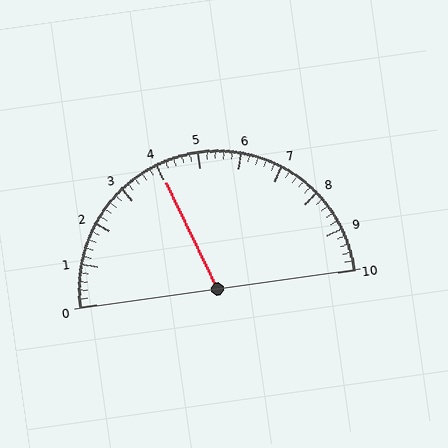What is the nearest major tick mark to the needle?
The nearest major tick mark is 4.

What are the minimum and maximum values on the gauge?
The gauge ranges from 0 to 10.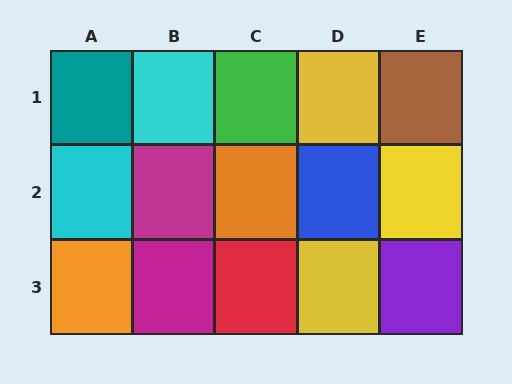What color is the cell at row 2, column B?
Magenta.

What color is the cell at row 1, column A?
Teal.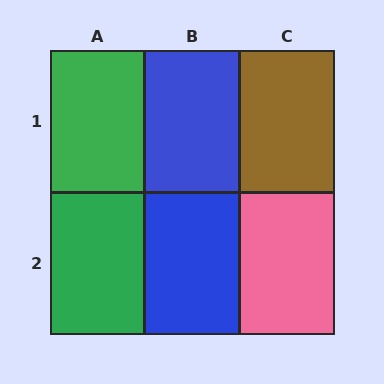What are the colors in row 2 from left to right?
Green, blue, pink.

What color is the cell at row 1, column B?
Blue.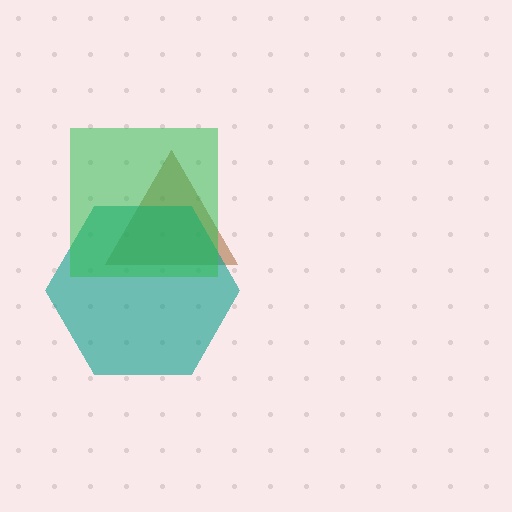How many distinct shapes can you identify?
There are 3 distinct shapes: a brown triangle, a teal hexagon, a green square.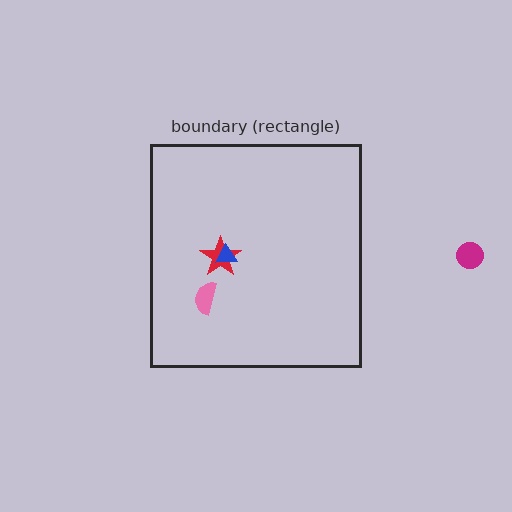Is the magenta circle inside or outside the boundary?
Outside.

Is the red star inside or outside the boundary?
Inside.